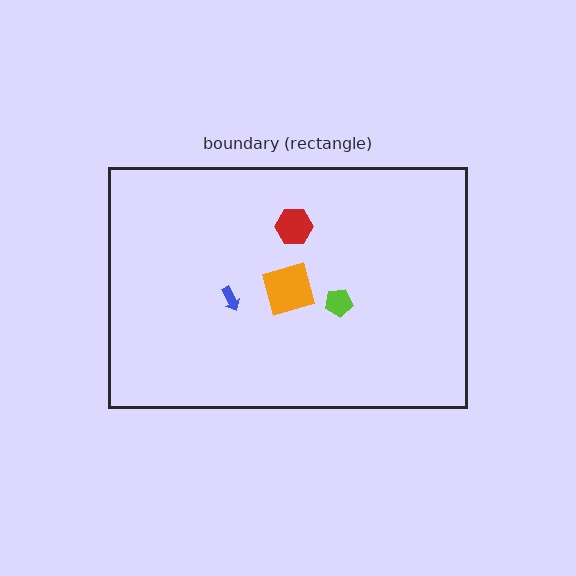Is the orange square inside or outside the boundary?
Inside.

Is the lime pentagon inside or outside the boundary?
Inside.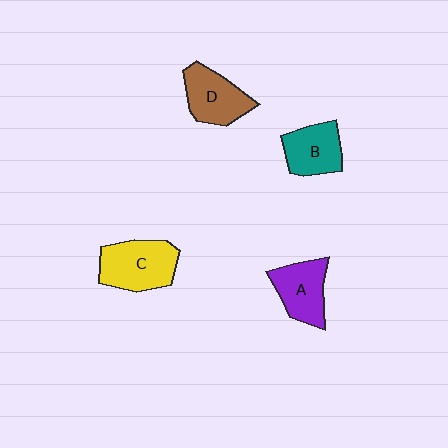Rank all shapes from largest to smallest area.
From largest to smallest: C (yellow), D (brown), A (purple), B (teal).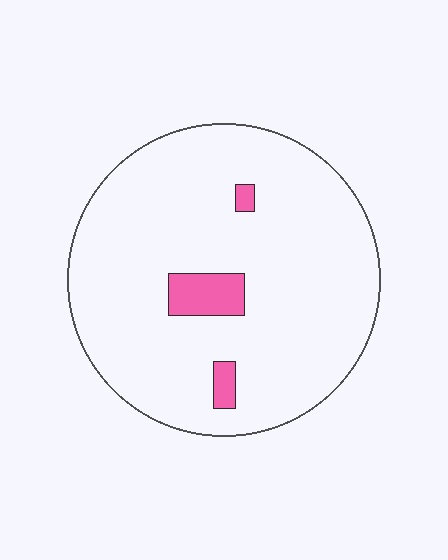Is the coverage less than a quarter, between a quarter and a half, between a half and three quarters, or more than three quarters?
Less than a quarter.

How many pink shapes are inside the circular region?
3.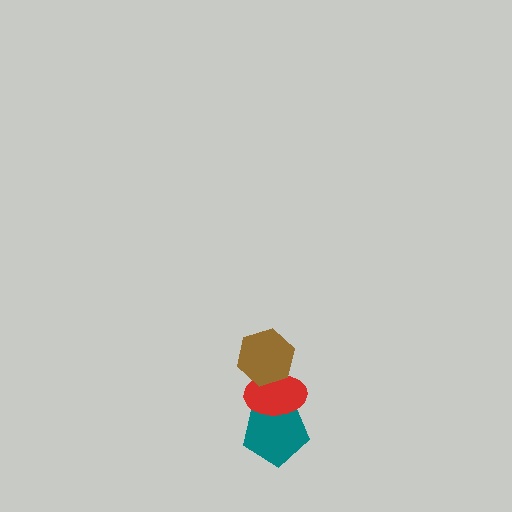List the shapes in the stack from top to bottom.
From top to bottom: the brown hexagon, the red ellipse, the teal pentagon.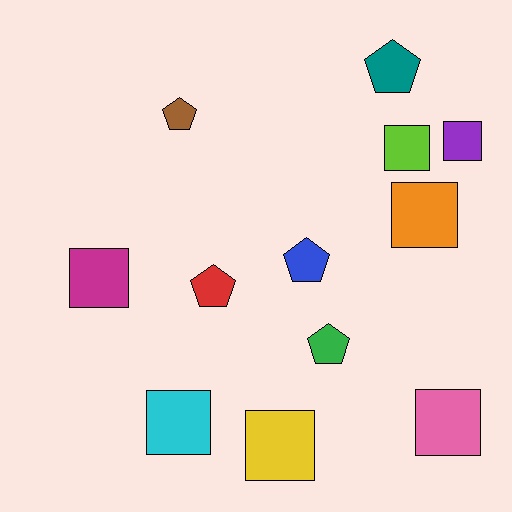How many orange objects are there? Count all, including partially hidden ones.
There is 1 orange object.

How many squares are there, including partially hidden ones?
There are 7 squares.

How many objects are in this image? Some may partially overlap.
There are 12 objects.